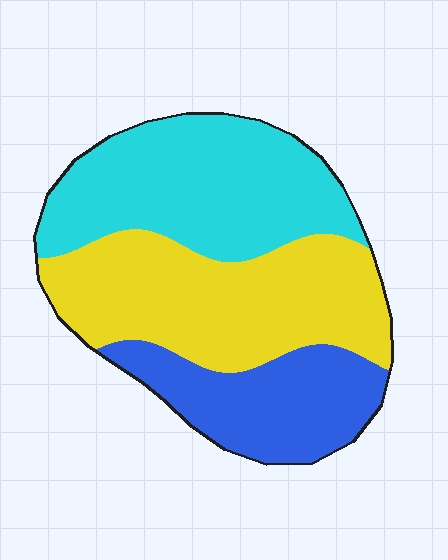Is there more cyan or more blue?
Cyan.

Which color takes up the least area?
Blue, at roughly 25%.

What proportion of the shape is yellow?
Yellow covers 40% of the shape.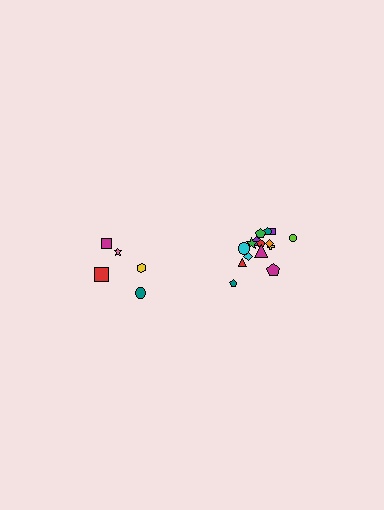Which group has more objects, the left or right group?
The right group.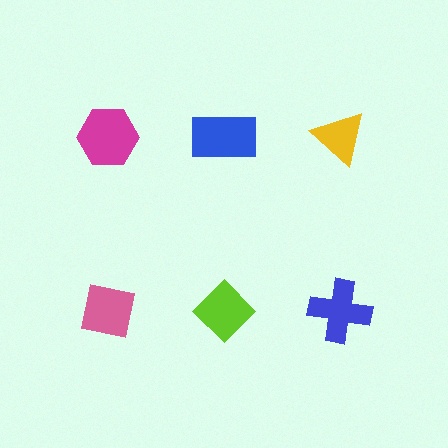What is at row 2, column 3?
A blue cross.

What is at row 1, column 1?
A magenta hexagon.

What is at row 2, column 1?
A pink square.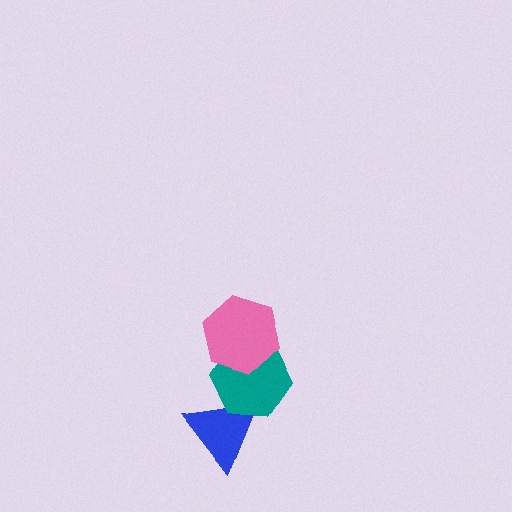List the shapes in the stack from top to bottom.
From top to bottom: the pink hexagon, the teal hexagon, the blue triangle.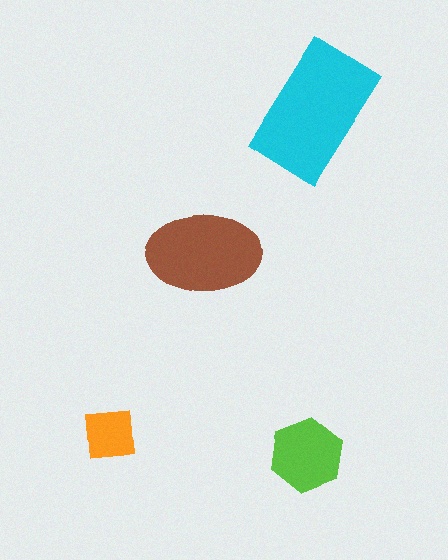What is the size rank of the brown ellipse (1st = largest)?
2nd.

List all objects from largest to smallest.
The cyan rectangle, the brown ellipse, the lime hexagon, the orange square.